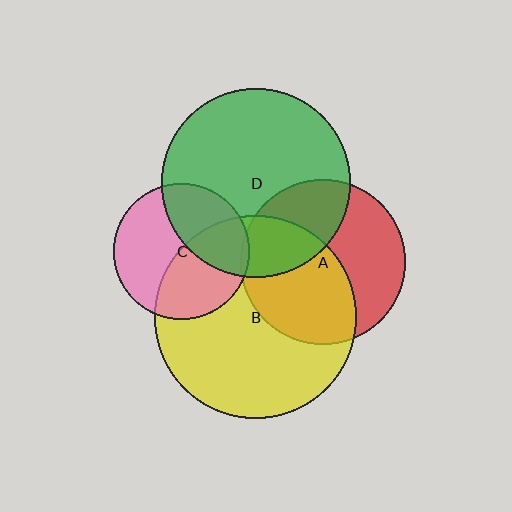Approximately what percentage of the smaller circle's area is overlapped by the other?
Approximately 35%.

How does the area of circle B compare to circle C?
Approximately 2.2 times.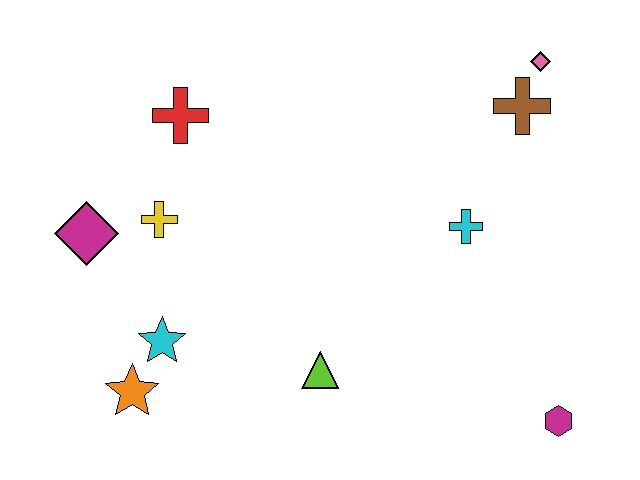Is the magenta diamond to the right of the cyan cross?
No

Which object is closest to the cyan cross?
The brown cross is closest to the cyan cross.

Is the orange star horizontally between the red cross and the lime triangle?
No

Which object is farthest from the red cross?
The magenta hexagon is farthest from the red cross.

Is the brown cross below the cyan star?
No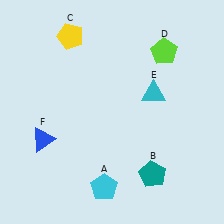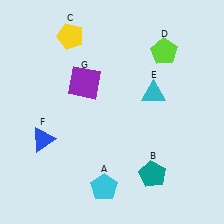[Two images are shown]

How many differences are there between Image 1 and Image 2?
There is 1 difference between the two images.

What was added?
A purple square (G) was added in Image 2.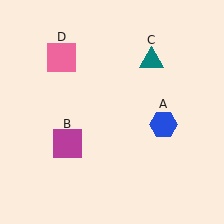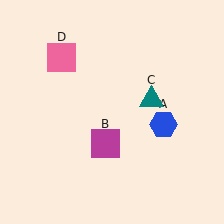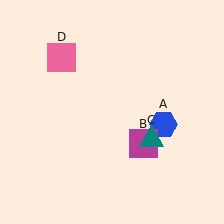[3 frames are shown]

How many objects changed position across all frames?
2 objects changed position: magenta square (object B), teal triangle (object C).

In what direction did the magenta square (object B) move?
The magenta square (object B) moved right.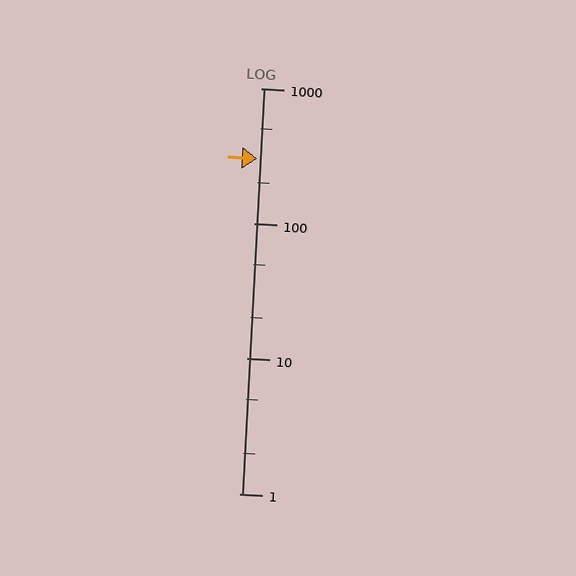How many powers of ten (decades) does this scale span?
The scale spans 3 decades, from 1 to 1000.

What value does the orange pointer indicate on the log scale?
The pointer indicates approximately 300.